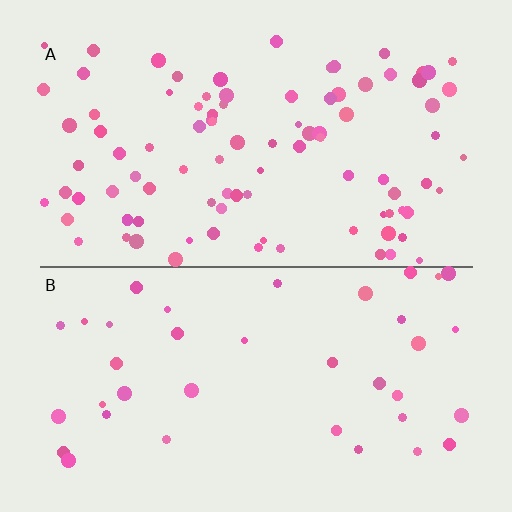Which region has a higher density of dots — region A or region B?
A (the top).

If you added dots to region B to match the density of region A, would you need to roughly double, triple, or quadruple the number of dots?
Approximately double.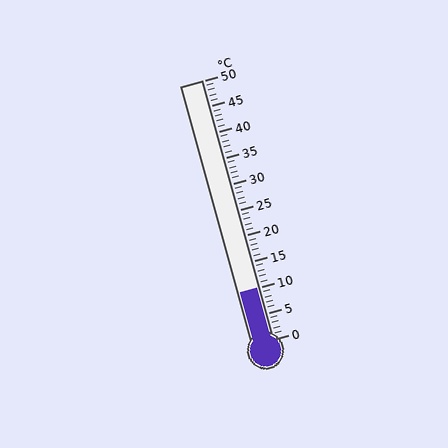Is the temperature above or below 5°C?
The temperature is above 5°C.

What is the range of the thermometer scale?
The thermometer scale ranges from 0°C to 50°C.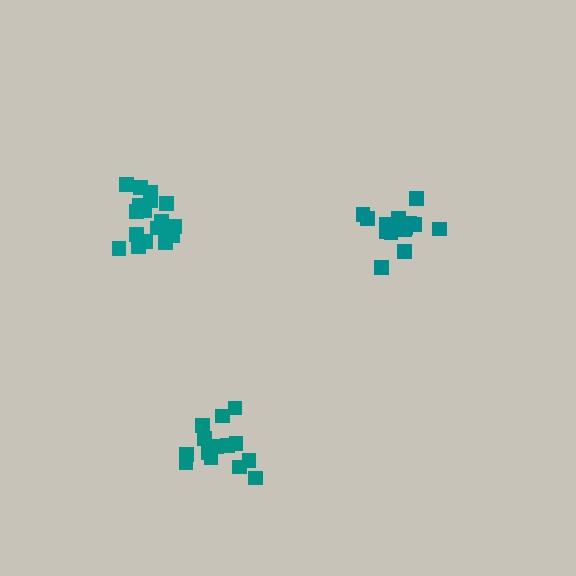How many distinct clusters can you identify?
There are 3 distinct clusters.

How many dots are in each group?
Group 1: 15 dots, Group 2: 18 dots, Group 3: 14 dots (47 total).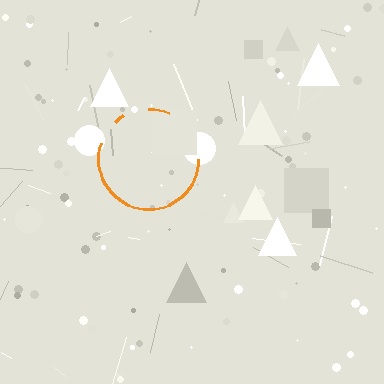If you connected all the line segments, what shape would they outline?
They would outline a circle.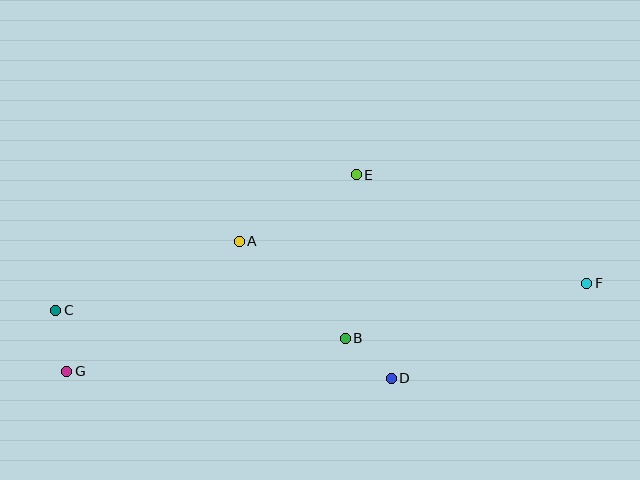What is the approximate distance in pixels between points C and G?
The distance between C and G is approximately 62 pixels.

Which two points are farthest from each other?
Points C and F are farthest from each other.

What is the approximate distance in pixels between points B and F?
The distance between B and F is approximately 248 pixels.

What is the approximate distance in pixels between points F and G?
The distance between F and G is approximately 527 pixels.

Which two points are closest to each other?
Points B and D are closest to each other.